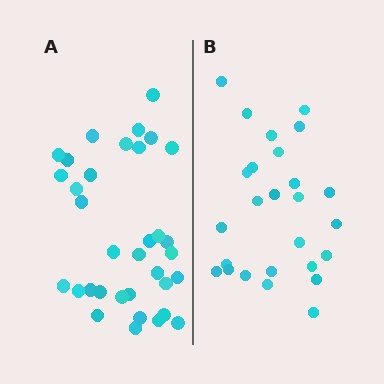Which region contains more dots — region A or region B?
Region A (the left region) has more dots.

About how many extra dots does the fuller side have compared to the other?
Region A has roughly 8 or so more dots than region B.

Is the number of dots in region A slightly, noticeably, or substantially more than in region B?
Region A has noticeably more, but not dramatically so. The ratio is roughly 1.3 to 1.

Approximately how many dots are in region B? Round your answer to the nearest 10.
About 30 dots. (The exact count is 26, which rounds to 30.)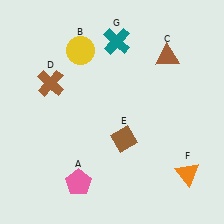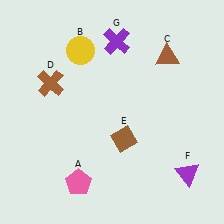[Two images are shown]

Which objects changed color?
F changed from orange to purple. G changed from teal to purple.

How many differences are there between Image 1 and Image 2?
There are 2 differences between the two images.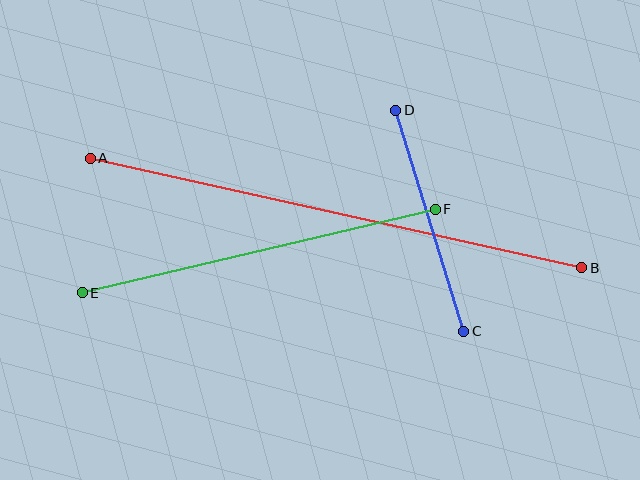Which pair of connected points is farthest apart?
Points A and B are farthest apart.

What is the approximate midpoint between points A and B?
The midpoint is at approximately (336, 213) pixels.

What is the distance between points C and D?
The distance is approximately 231 pixels.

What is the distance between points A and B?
The distance is approximately 504 pixels.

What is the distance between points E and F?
The distance is approximately 363 pixels.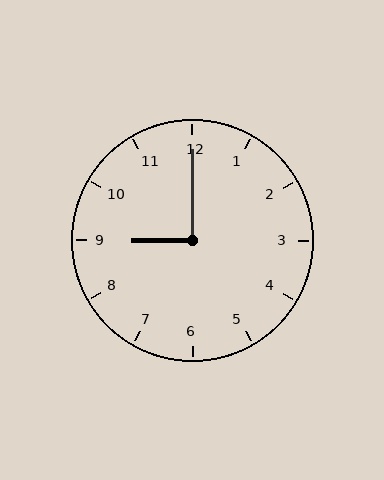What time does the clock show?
9:00.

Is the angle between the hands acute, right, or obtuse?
It is right.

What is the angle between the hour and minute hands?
Approximately 90 degrees.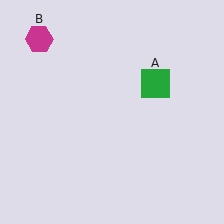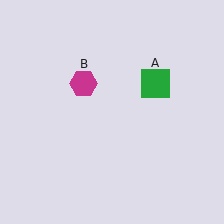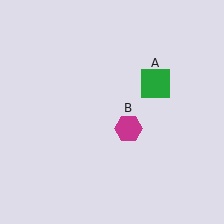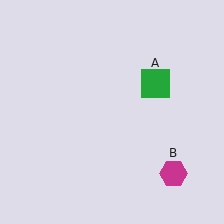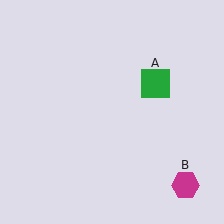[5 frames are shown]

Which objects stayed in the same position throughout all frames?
Green square (object A) remained stationary.